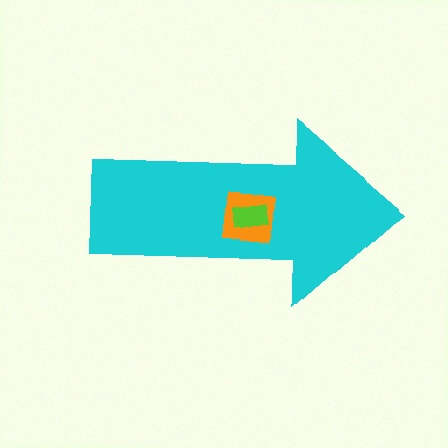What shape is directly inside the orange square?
The lime rectangle.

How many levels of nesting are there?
3.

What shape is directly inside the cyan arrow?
The orange square.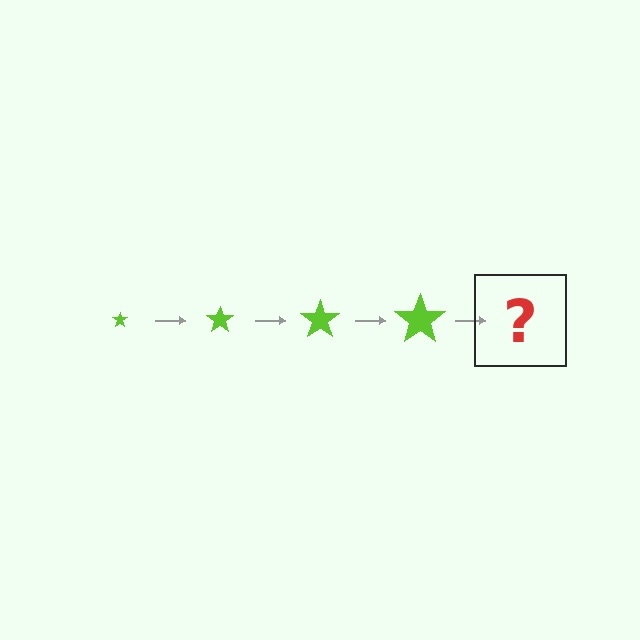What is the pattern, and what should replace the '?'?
The pattern is that the star gets progressively larger each step. The '?' should be a lime star, larger than the previous one.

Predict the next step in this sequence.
The next step is a lime star, larger than the previous one.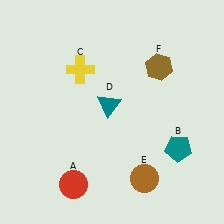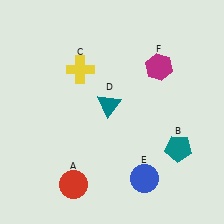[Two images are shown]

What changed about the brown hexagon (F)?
In Image 1, F is brown. In Image 2, it changed to magenta.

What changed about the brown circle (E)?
In Image 1, E is brown. In Image 2, it changed to blue.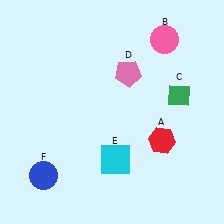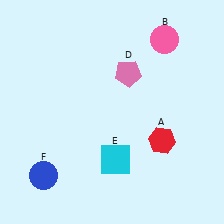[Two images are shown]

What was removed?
The green diamond (C) was removed in Image 2.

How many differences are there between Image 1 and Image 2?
There is 1 difference between the two images.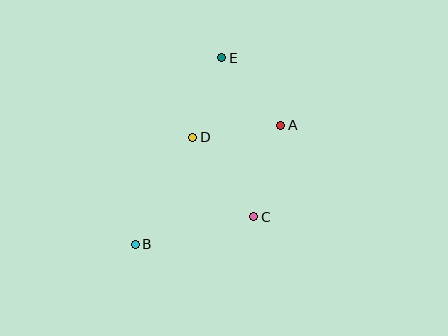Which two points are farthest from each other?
Points B and E are farthest from each other.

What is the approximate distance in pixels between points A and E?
The distance between A and E is approximately 90 pixels.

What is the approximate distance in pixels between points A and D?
The distance between A and D is approximately 89 pixels.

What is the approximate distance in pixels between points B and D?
The distance between B and D is approximately 121 pixels.